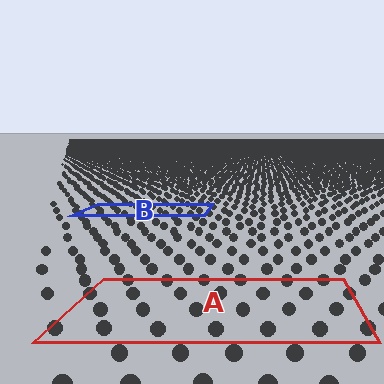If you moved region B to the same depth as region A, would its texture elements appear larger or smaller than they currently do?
They would appear larger. At a closer depth, the same texture elements are projected at a bigger on-screen size.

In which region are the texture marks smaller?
The texture marks are smaller in region B, because it is farther away.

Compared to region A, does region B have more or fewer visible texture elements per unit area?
Region B has more texture elements per unit area — they are packed more densely because it is farther away.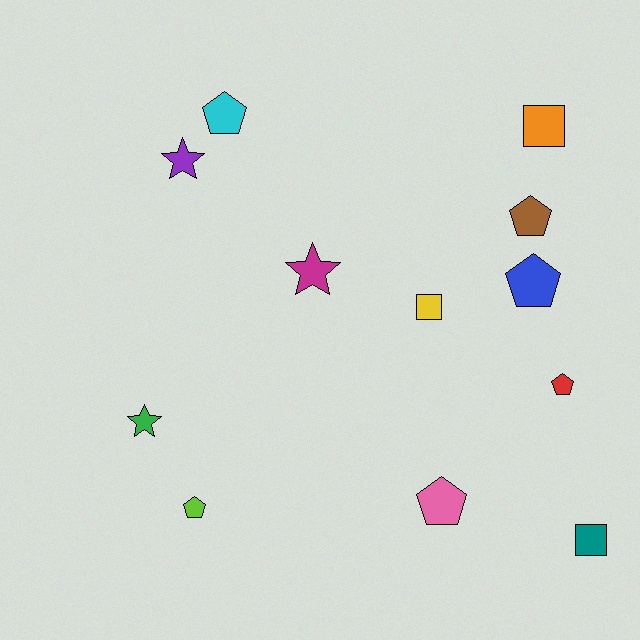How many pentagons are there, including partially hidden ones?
There are 6 pentagons.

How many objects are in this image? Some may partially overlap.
There are 12 objects.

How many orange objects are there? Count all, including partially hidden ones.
There is 1 orange object.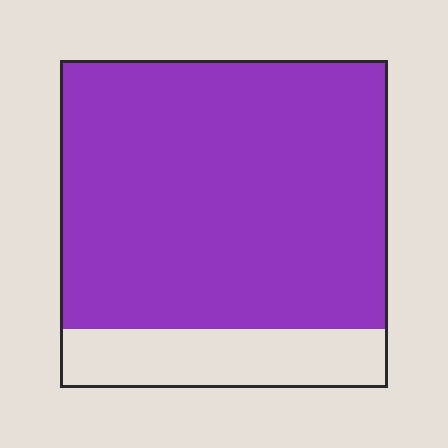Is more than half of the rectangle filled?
Yes.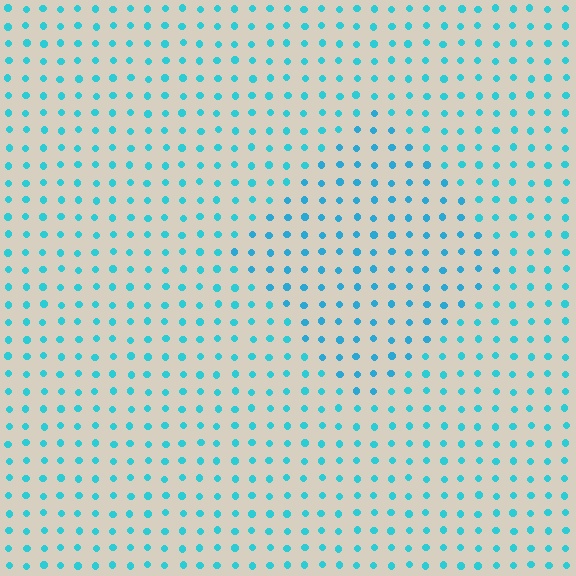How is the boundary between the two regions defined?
The boundary is defined purely by a slight shift in hue (about 13 degrees). Spacing, size, and orientation are identical on both sides.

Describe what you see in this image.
The image is filled with small cyan elements in a uniform arrangement. A diamond-shaped region is visible where the elements are tinted to a slightly different hue, forming a subtle color boundary.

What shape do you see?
I see a diamond.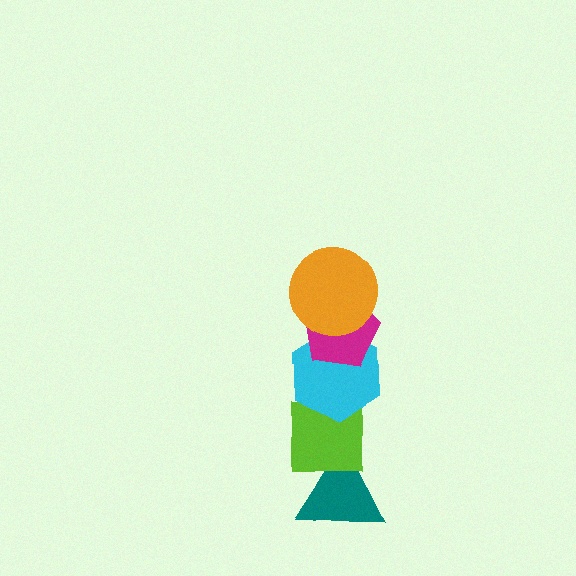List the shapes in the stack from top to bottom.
From top to bottom: the orange circle, the magenta pentagon, the cyan hexagon, the lime square, the teal triangle.